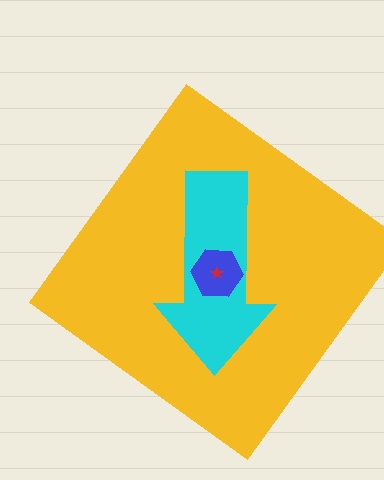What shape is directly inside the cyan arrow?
The blue hexagon.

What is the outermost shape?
The yellow diamond.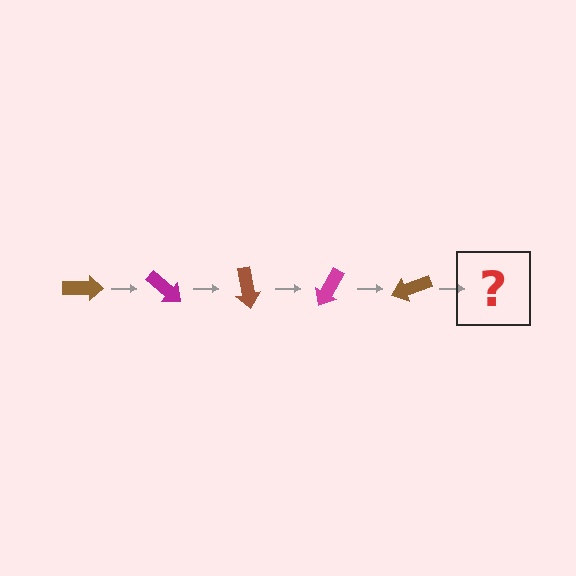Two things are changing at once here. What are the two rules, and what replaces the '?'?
The two rules are that it rotates 40 degrees each step and the color cycles through brown and magenta. The '?' should be a magenta arrow, rotated 200 degrees from the start.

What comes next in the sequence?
The next element should be a magenta arrow, rotated 200 degrees from the start.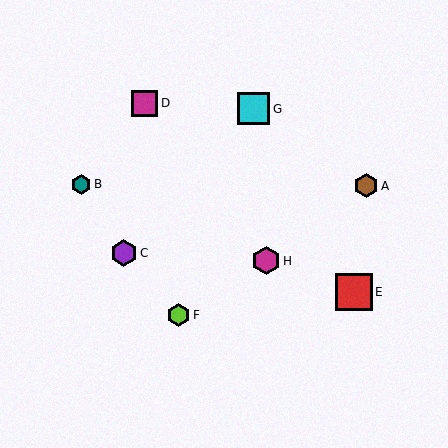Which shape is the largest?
The red square (labeled E) is the largest.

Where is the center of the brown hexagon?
The center of the brown hexagon is at (366, 186).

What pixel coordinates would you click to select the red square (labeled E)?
Click at (354, 292) to select the red square E.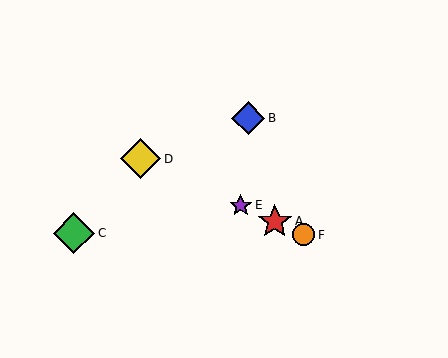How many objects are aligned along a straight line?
4 objects (A, D, E, F) are aligned along a straight line.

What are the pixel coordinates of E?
Object E is at (241, 205).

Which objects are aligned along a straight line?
Objects A, D, E, F are aligned along a straight line.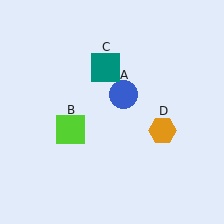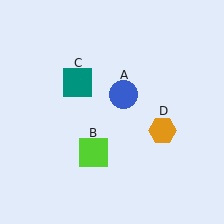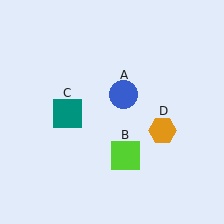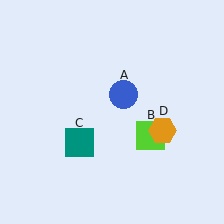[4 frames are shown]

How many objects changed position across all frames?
2 objects changed position: lime square (object B), teal square (object C).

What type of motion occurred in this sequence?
The lime square (object B), teal square (object C) rotated counterclockwise around the center of the scene.